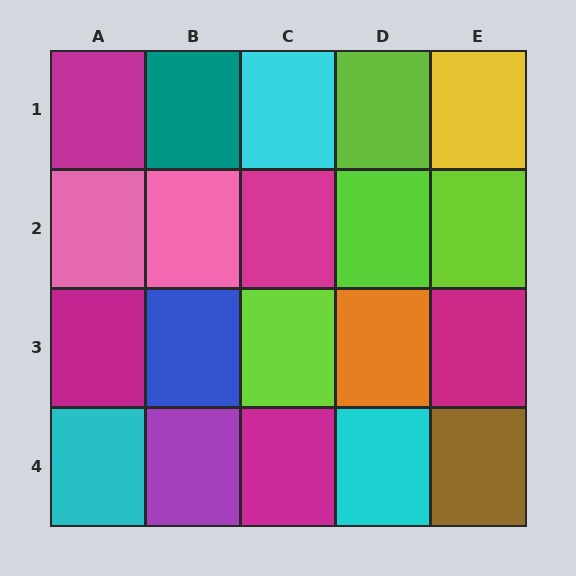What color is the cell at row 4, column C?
Magenta.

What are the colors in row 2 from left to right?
Pink, pink, magenta, lime, lime.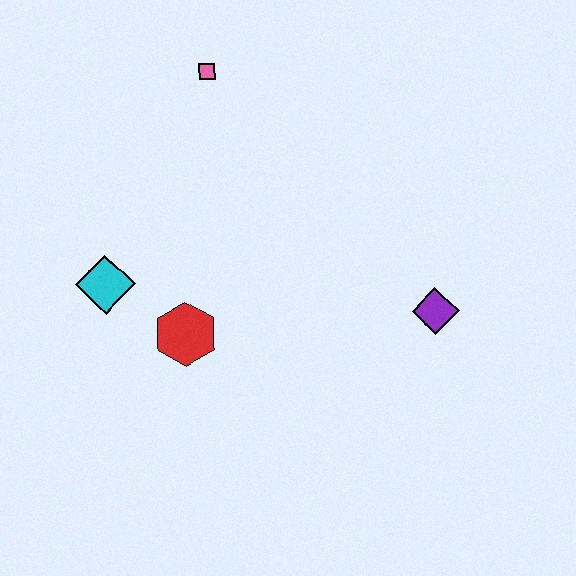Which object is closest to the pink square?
The cyan diamond is closest to the pink square.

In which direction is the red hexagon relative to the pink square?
The red hexagon is below the pink square.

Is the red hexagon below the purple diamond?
Yes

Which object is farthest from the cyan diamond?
The purple diamond is farthest from the cyan diamond.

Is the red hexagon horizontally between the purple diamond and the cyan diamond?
Yes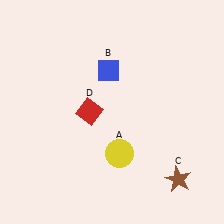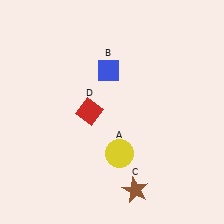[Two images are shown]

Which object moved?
The brown star (C) moved left.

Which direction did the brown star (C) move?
The brown star (C) moved left.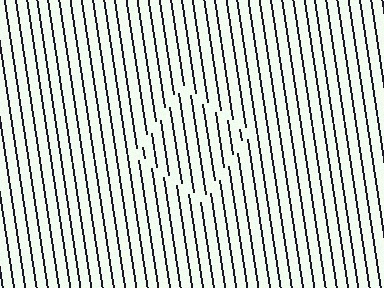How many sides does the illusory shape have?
4 sides — the line-ends trace a square.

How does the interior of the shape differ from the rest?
The interior of the shape contains the same grating, shifted by half a period — the contour is defined by the phase discontinuity where line-ends from the inner and outer gratings abut.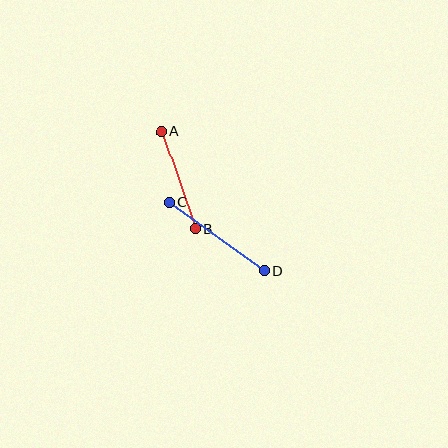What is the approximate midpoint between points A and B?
The midpoint is at approximately (178, 180) pixels.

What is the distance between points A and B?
The distance is approximately 103 pixels.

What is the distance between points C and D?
The distance is approximately 117 pixels.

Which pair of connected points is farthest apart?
Points C and D are farthest apart.